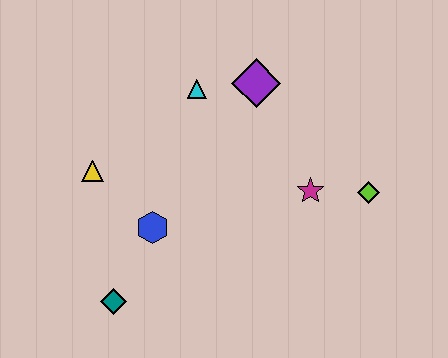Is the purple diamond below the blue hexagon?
No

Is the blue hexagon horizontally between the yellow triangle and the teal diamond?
No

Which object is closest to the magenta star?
The lime diamond is closest to the magenta star.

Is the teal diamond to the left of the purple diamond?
Yes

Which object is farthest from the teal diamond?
The lime diamond is farthest from the teal diamond.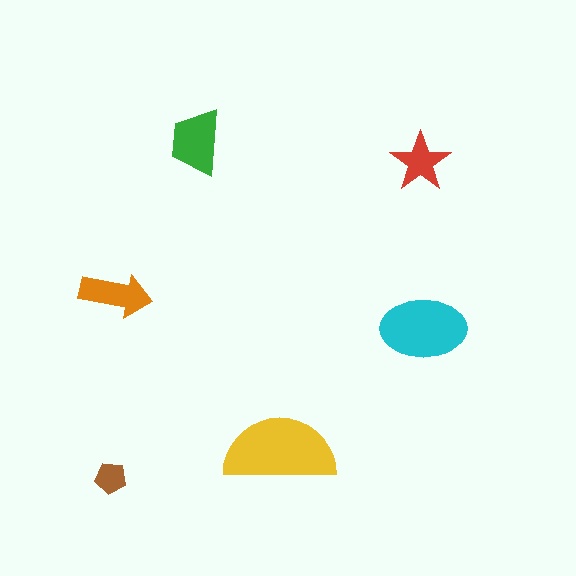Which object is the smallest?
The brown pentagon.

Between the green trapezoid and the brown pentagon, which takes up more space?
The green trapezoid.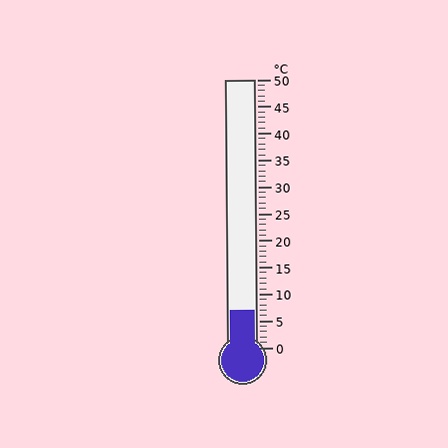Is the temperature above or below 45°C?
The temperature is below 45°C.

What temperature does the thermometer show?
The thermometer shows approximately 7°C.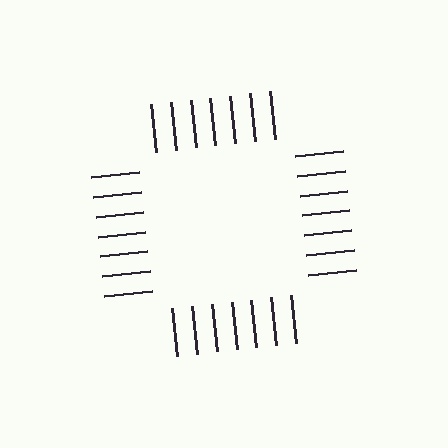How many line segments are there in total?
28 — 7 along each of the 4 edges.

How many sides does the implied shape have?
4 sides — the line-ends trace a square.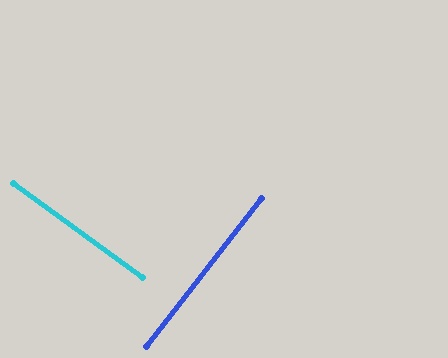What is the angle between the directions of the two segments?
Approximately 88 degrees.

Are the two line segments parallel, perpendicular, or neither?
Perpendicular — they meet at approximately 88°.